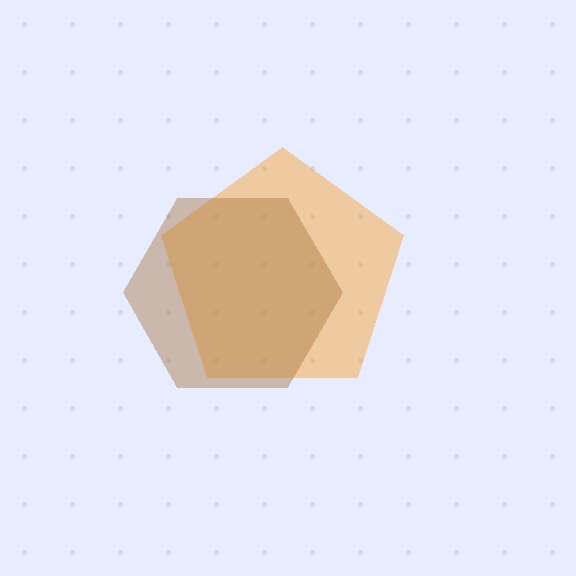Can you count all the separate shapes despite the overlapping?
Yes, there are 2 separate shapes.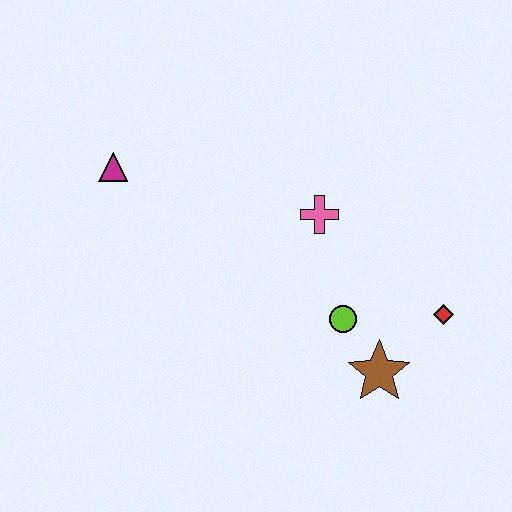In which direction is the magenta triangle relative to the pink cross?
The magenta triangle is to the left of the pink cross.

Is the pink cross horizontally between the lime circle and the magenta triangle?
Yes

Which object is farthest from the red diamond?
The magenta triangle is farthest from the red diamond.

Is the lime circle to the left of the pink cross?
No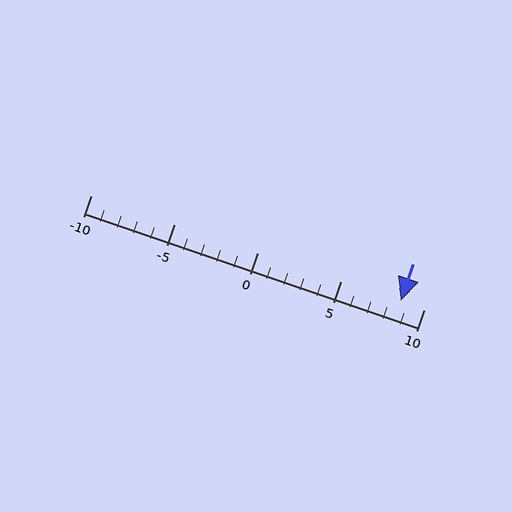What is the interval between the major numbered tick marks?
The major tick marks are spaced 5 units apart.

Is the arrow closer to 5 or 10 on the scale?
The arrow is closer to 10.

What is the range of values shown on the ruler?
The ruler shows values from -10 to 10.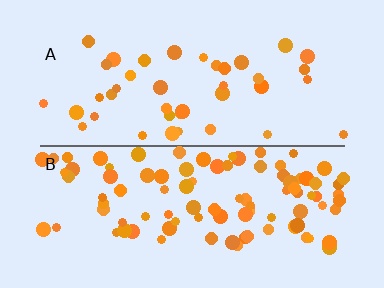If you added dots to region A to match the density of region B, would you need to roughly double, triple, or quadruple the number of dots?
Approximately double.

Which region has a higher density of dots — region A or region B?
B (the bottom).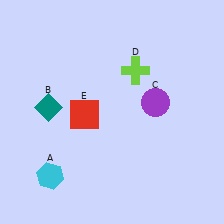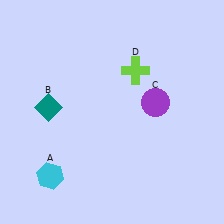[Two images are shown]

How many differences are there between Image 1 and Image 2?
There is 1 difference between the two images.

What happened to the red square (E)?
The red square (E) was removed in Image 2. It was in the bottom-left area of Image 1.